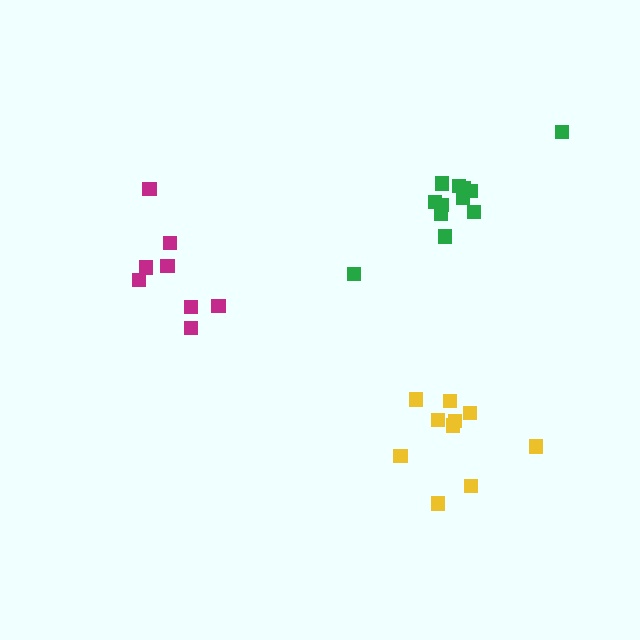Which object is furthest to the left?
The magenta cluster is leftmost.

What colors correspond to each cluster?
The clusters are colored: magenta, green, yellow.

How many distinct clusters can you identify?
There are 3 distinct clusters.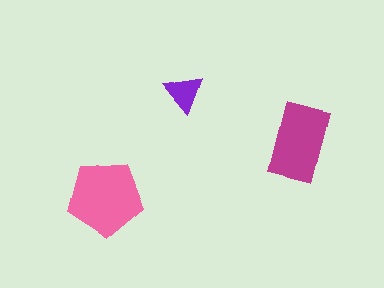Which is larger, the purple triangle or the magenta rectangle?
The magenta rectangle.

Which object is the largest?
The pink pentagon.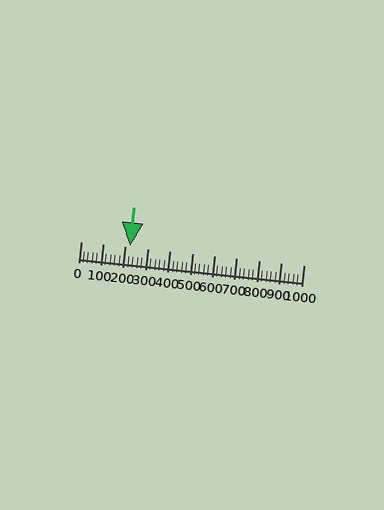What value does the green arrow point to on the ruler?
The green arrow points to approximately 220.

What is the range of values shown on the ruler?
The ruler shows values from 0 to 1000.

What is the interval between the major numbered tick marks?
The major tick marks are spaced 100 units apart.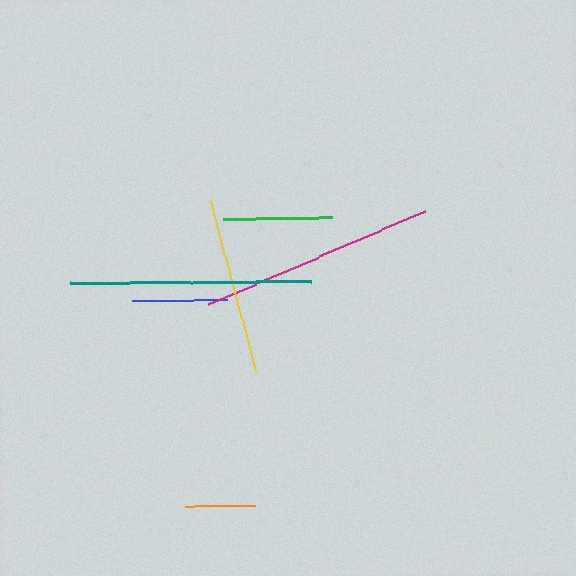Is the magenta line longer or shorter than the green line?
The magenta line is longer than the green line.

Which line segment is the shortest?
The orange line is the shortest at approximately 70 pixels.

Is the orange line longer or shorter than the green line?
The green line is longer than the orange line.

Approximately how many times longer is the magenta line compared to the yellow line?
The magenta line is approximately 1.3 times the length of the yellow line.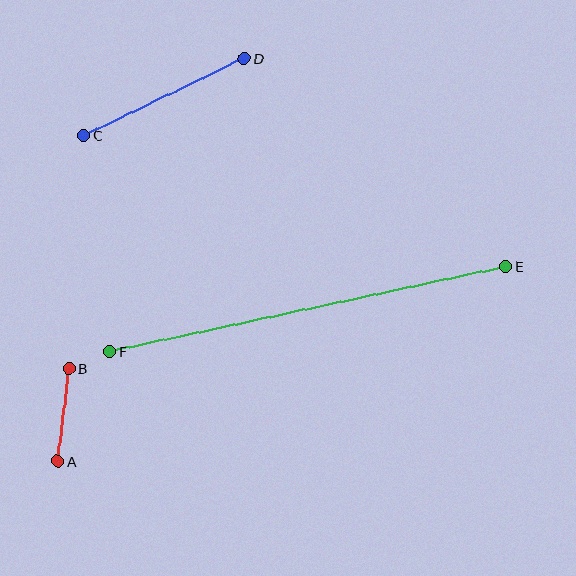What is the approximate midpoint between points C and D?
The midpoint is at approximately (164, 97) pixels.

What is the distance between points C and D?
The distance is approximately 178 pixels.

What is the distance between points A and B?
The distance is approximately 94 pixels.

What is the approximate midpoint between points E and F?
The midpoint is at approximately (308, 309) pixels.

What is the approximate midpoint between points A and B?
The midpoint is at approximately (63, 415) pixels.